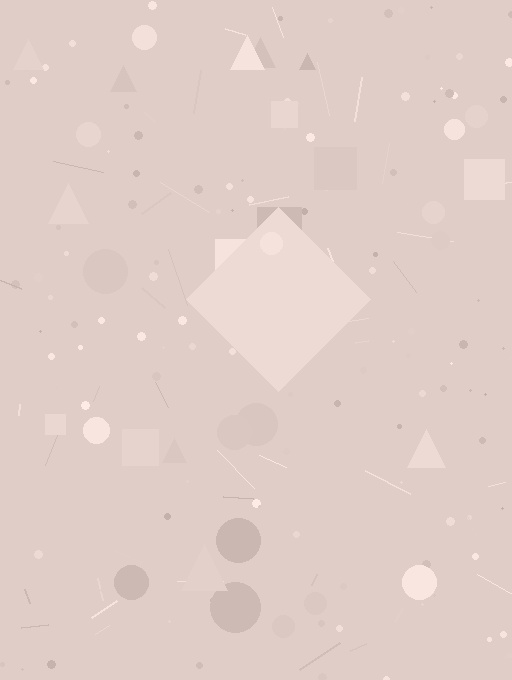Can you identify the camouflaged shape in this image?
The camouflaged shape is a diamond.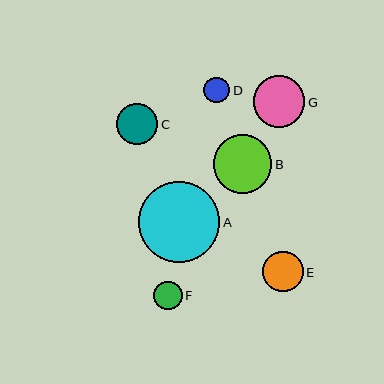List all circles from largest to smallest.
From largest to smallest: A, B, G, C, E, F, D.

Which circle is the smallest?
Circle D is the smallest with a size of approximately 26 pixels.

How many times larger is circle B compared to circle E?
Circle B is approximately 1.4 times the size of circle E.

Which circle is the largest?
Circle A is the largest with a size of approximately 81 pixels.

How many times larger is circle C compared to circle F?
Circle C is approximately 1.4 times the size of circle F.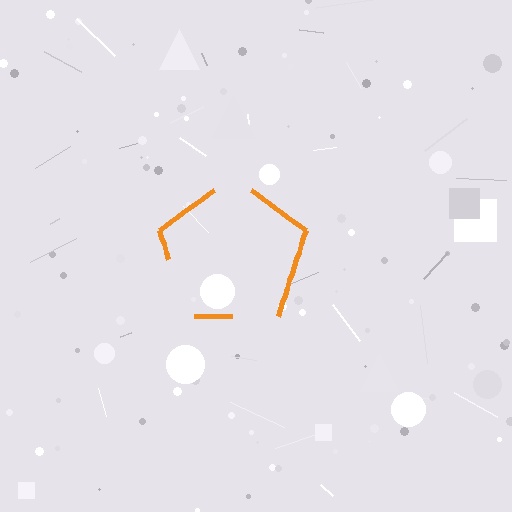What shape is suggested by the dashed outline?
The dashed outline suggests a pentagon.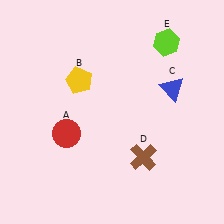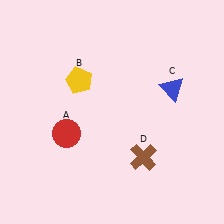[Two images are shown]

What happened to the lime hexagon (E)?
The lime hexagon (E) was removed in Image 2. It was in the top-right area of Image 1.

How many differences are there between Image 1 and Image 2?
There is 1 difference between the two images.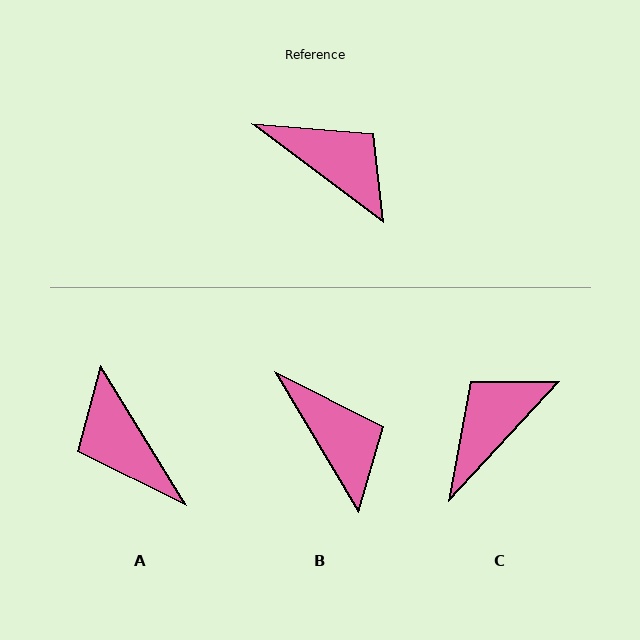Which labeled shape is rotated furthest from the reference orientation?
A, about 158 degrees away.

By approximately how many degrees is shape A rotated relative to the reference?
Approximately 158 degrees counter-clockwise.